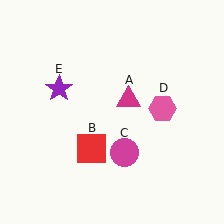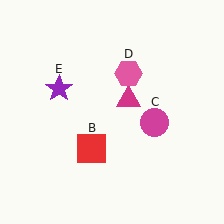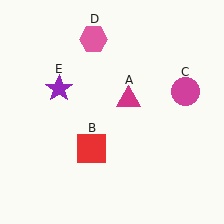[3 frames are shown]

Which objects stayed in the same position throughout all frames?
Magenta triangle (object A) and red square (object B) and purple star (object E) remained stationary.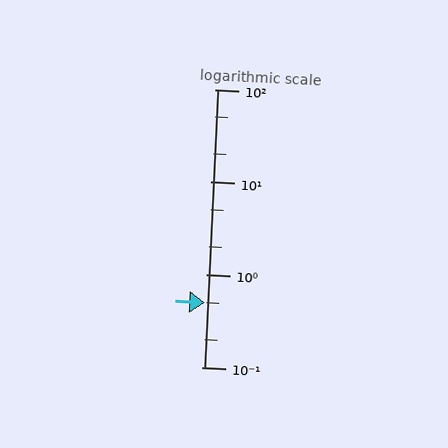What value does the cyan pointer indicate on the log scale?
The pointer indicates approximately 0.5.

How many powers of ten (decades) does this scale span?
The scale spans 3 decades, from 0.1 to 100.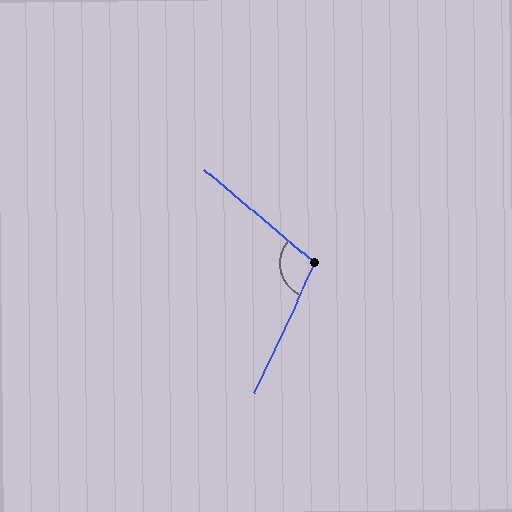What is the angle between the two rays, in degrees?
Approximately 105 degrees.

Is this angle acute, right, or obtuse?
It is obtuse.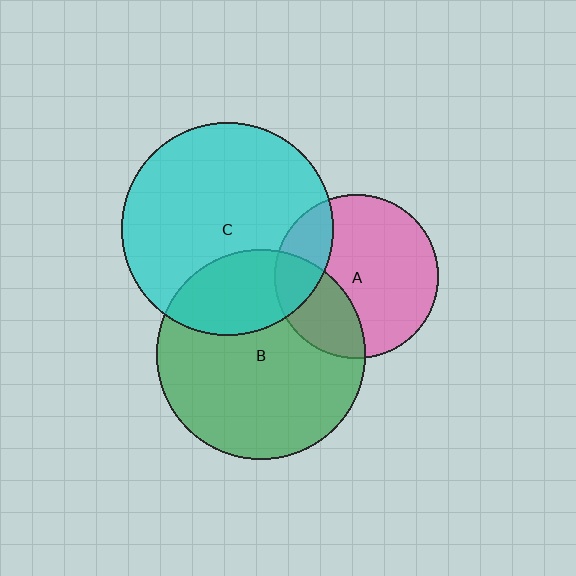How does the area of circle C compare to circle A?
Approximately 1.7 times.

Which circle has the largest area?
Circle C (cyan).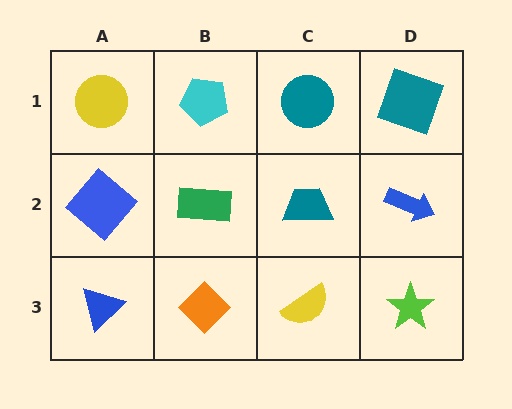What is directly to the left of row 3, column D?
A yellow semicircle.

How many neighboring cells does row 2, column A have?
3.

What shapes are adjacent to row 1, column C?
A teal trapezoid (row 2, column C), a cyan pentagon (row 1, column B), a teal square (row 1, column D).